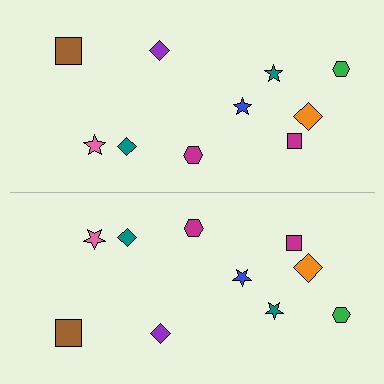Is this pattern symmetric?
Yes, this pattern has bilateral (reflection) symmetry.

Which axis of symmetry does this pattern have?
The pattern has a horizontal axis of symmetry running through the center of the image.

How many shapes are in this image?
There are 20 shapes in this image.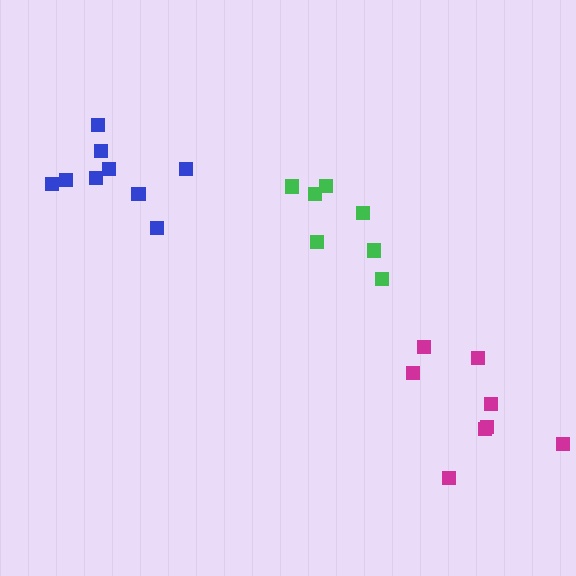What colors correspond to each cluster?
The clusters are colored: green, blue, magenta.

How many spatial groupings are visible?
There are 3 spatial groupings.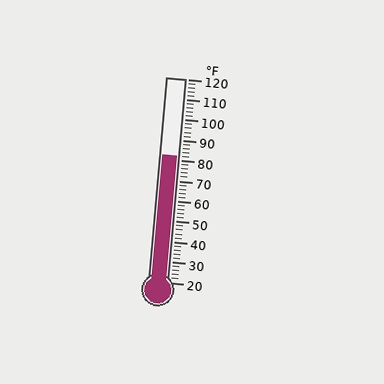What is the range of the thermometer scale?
The thermometer scale ranges from 20°F to 120°F.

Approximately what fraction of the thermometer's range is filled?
The thermometer is filled to approximately 60% of its range.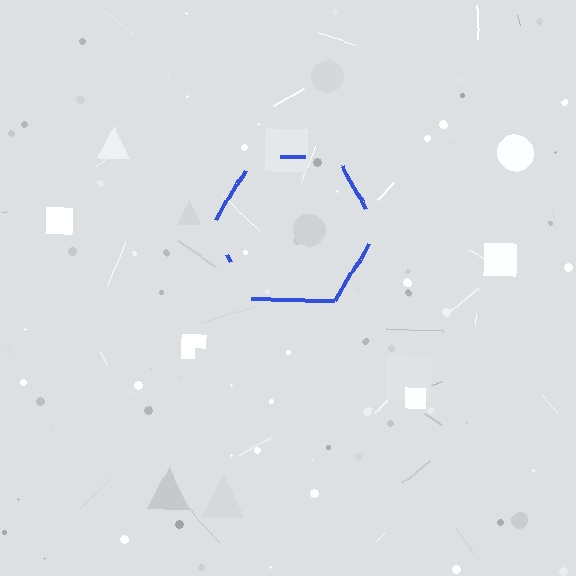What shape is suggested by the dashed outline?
The dashed outline suggests a hexagon.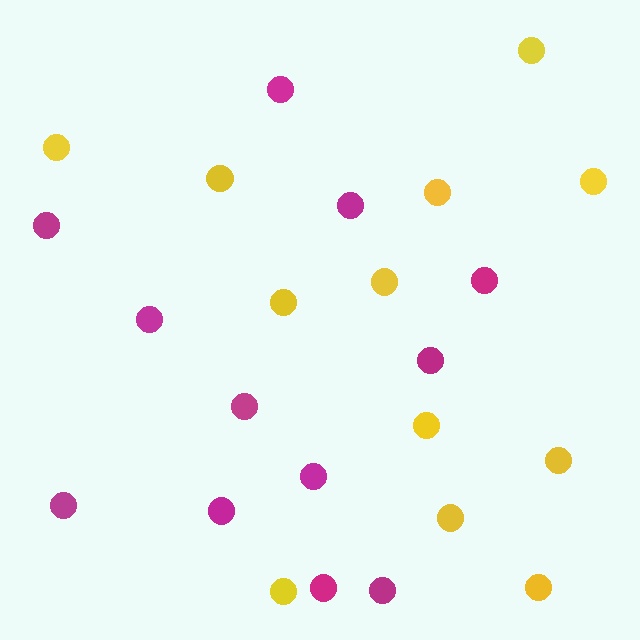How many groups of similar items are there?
There are 2 groups: one group of magenta circles (12) and one group of yellow circles (12).